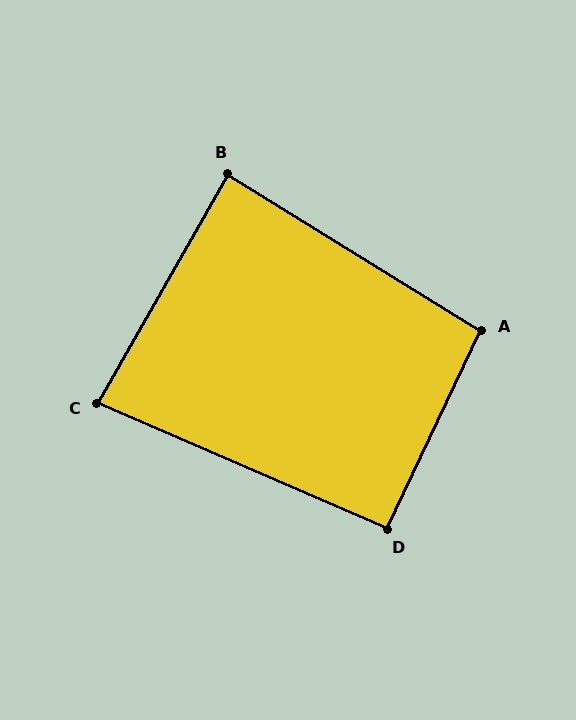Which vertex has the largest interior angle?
A, at approximately 96 degrees.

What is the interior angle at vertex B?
Approximately 88 degrees (approximately right).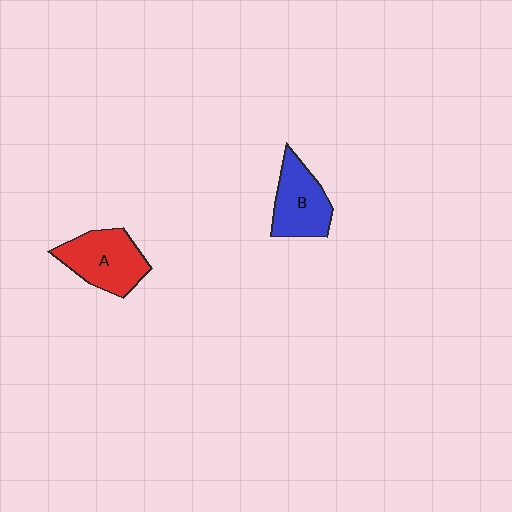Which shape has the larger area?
Shape A (red).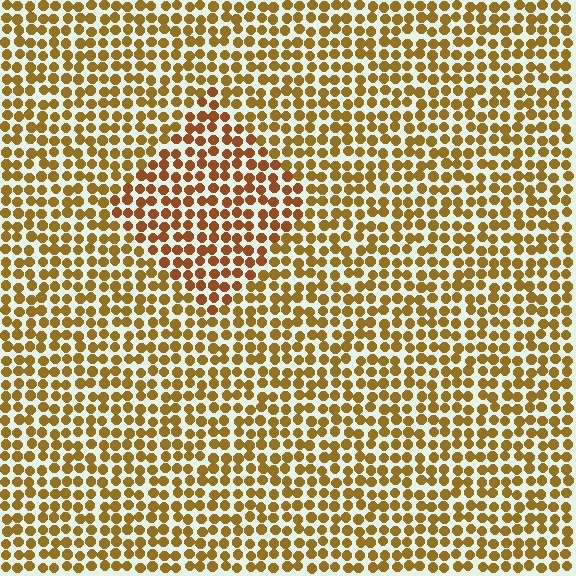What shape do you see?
I see a diamond.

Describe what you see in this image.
The image is filled with small brown elements in a uniform arrangement. A diamond-shaped region is visible where the elements are tinted to a slightly different hue, forming a subtle color boundary.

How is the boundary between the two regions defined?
The boundary is defined purely by a slight shift in hue (about 22 degrees). Spacing, size, and orientation are identical on both sides.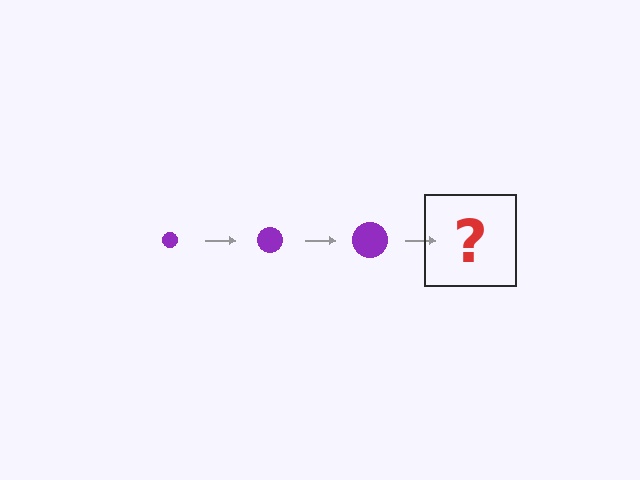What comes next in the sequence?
The next element should be a purple circle, larger than the previous one.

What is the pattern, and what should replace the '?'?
The pattern is that the circle gets progressively larger each step. The '?' should be a purple circle, larger than the previous one.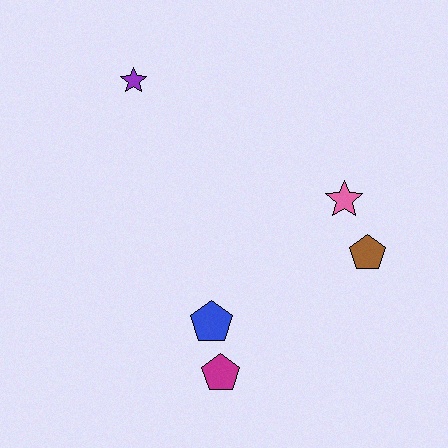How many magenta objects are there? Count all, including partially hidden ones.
There is 1 magenta object.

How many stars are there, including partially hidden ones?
There are 2 stars.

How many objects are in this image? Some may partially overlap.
There are 5 objects.